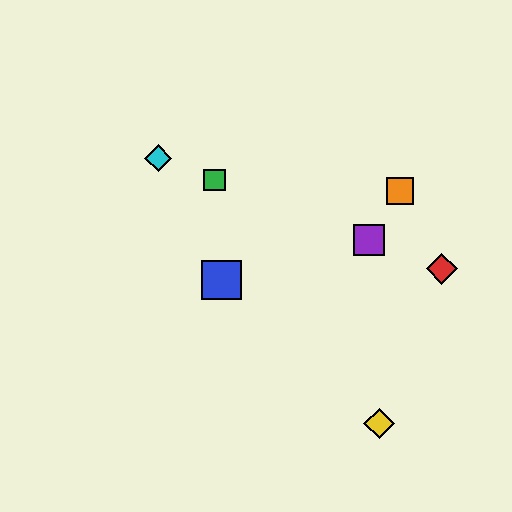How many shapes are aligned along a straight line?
4 shapes (the red diamond, the green square, the purple square, the cyan diamond) are aligned along a straight line.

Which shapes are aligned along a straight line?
The red diamond, the green square, the purple square, the cyan diamond are aligned along a straight line.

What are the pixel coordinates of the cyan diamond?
The cyan diamond is at (158, 158).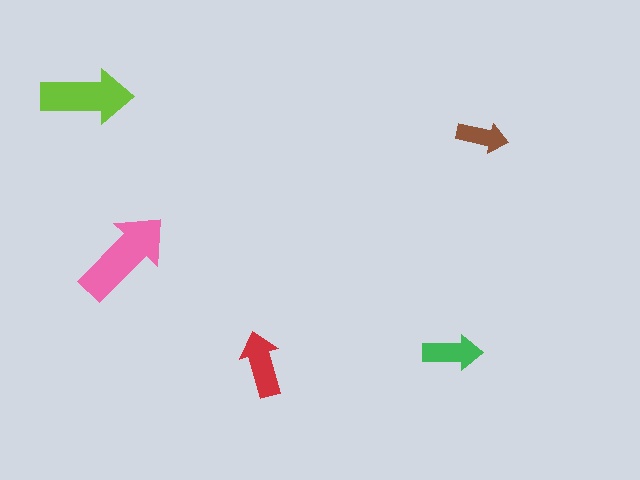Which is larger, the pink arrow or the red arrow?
The pink one.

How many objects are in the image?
There are 5 objects in the image.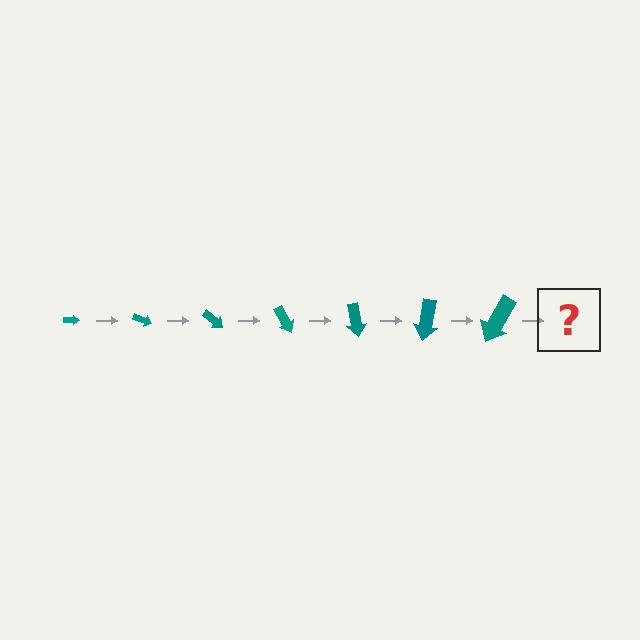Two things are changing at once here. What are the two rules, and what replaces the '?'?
The two rules are that the arrow grows larger each step and it rotates 20 degrees each step. The '?' should be an arrow, larger than the previous one and rotated 140 degrees from the start.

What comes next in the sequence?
The next element should be an arrow, larger than the previous one and rotated 140 degrees from the start.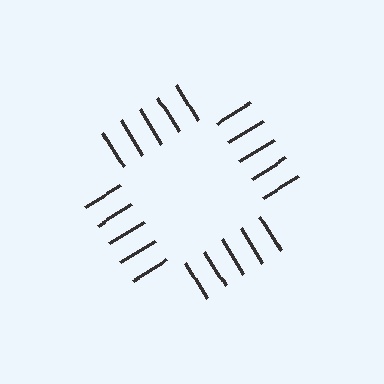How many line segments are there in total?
20 — 5 along each of the 4 edges.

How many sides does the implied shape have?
4 sides — the line-ends trace a square.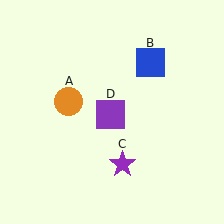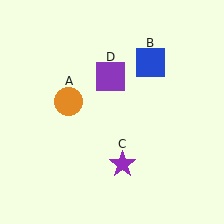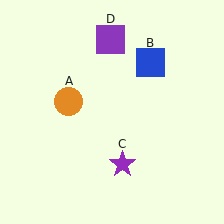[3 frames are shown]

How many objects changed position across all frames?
1 object changed position: purple square (object D).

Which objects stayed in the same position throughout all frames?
Orange circle (object A) and blue square (object B) and purple star (object C) remained stationary.